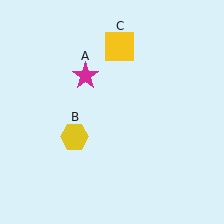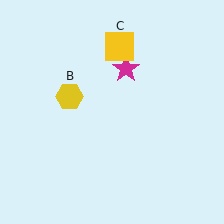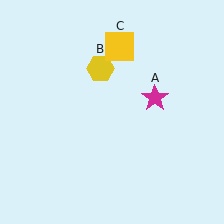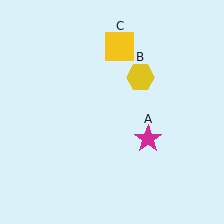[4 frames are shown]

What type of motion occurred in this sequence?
The magenta star (object A), yellow hexagon (object B) rotated clockwise around the center of the scene.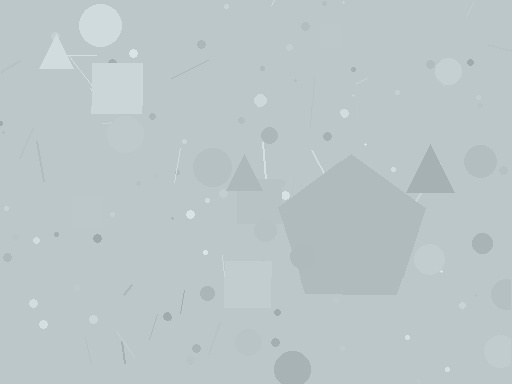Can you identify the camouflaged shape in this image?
The camouflaged shape is a pentagon.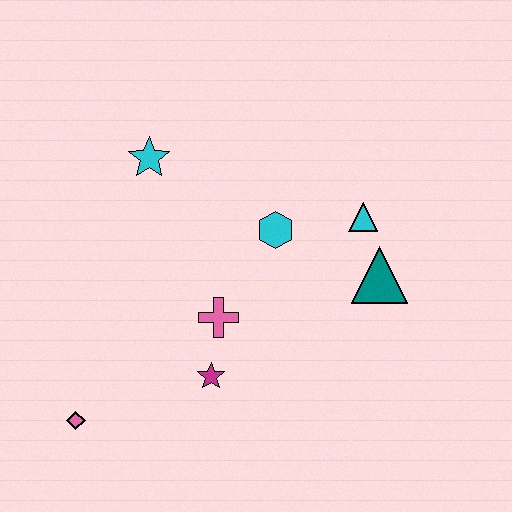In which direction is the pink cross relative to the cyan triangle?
The pink cross is to the left of the cyan triangle.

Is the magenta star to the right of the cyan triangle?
No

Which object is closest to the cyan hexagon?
The cyan triangle is closest to the cyan hexagon.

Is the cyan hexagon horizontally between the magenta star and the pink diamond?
No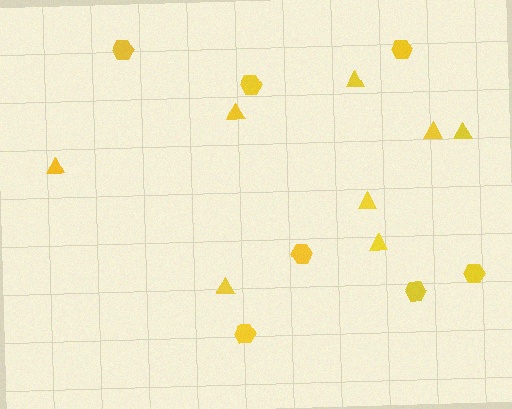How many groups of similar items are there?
There are 2 groups: one group of hexagons (7) and one group of triangles (8).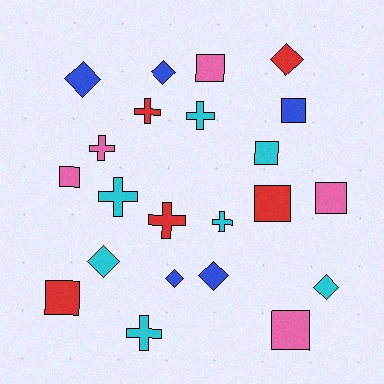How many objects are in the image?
There are 22 objects.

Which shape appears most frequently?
Square, with 8 objects.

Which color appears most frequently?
Cyan, with 7 objects.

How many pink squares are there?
There are 4 pink squares.